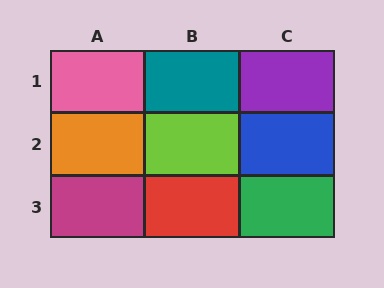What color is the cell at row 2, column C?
Blue.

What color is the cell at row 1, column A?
Pink.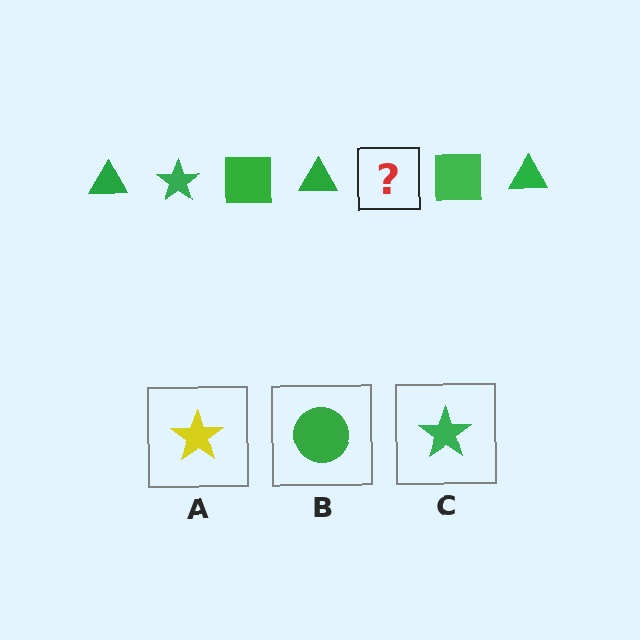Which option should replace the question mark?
Option C.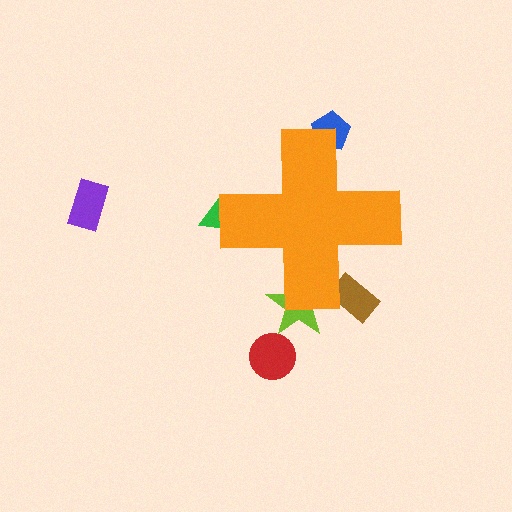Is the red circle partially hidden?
No, the red circle is fully visible.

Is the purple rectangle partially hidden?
No, the purple rectangle is fully visible.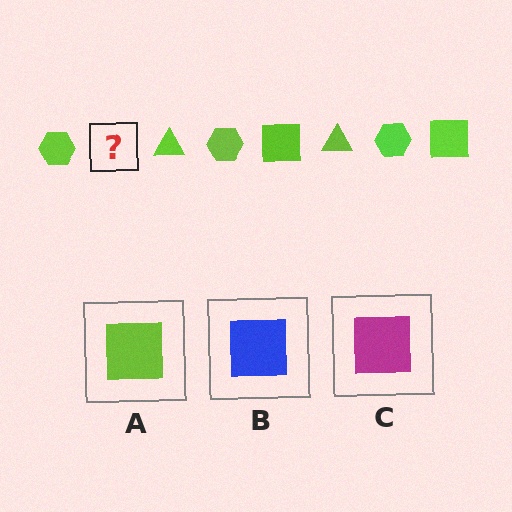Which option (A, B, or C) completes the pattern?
A.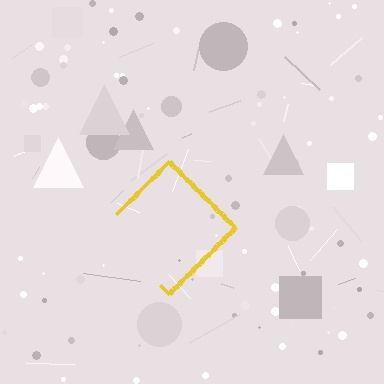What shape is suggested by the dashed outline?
The dashed outline suggests a diamond.